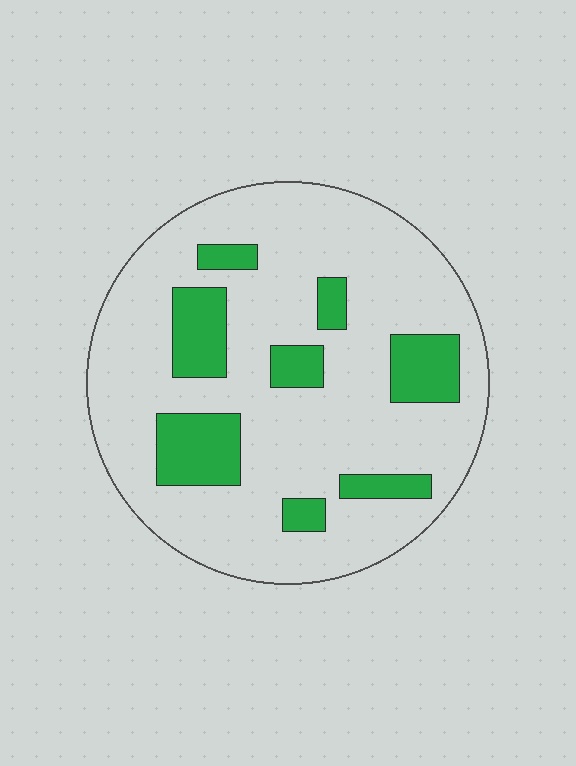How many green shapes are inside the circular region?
8.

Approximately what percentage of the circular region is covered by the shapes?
Approximately 20%.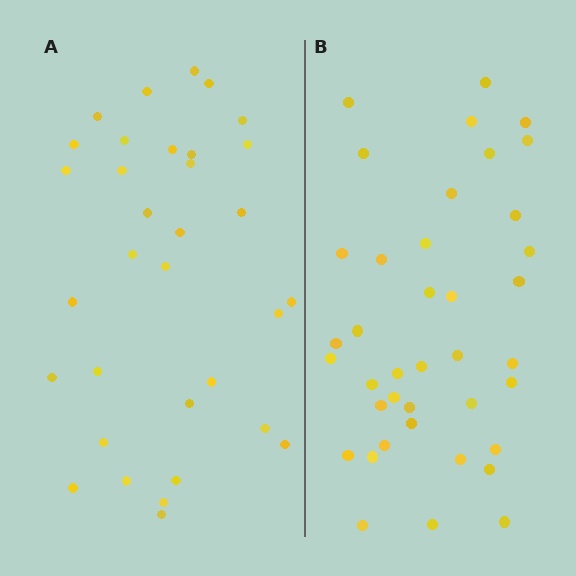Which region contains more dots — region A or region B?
Region B (the right region) has more dots.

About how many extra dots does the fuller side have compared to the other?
Region B has about 6 more dots than region A.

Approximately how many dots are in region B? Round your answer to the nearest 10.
About 40 dots. (The exact count is 39, which rounds to 40.)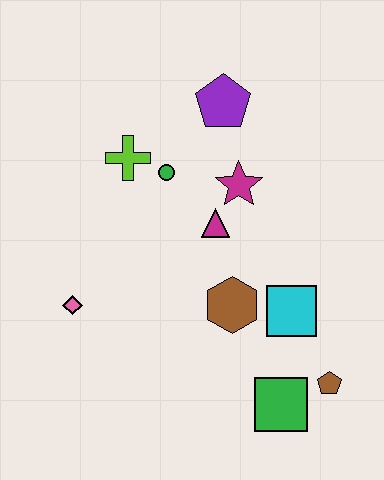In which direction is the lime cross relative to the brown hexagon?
The lime cross is above the brown hexagon.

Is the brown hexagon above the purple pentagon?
No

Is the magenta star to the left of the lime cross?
No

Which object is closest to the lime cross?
The green circle is closest to the lime cross.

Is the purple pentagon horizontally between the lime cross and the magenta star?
Yes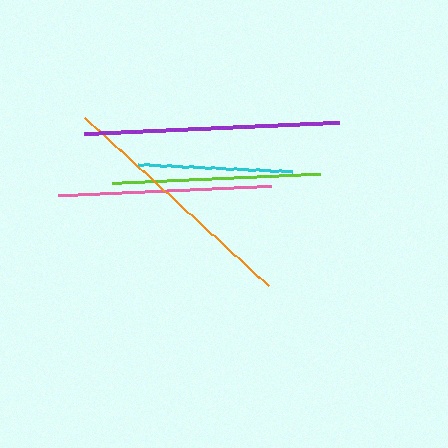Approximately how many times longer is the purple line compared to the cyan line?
The purple line is approximately 1.7 times the length of the cyan line.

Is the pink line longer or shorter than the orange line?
The orange line is longer than the pink line.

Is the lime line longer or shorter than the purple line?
The purple line is longer than the lime line.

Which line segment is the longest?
The purple line is the longest at approximately 254 pixels.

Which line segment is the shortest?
The cyan line is the shortest at approximately 154 pixels.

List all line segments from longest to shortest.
From longest to shortest: purple, orange, pink, lime, cyan.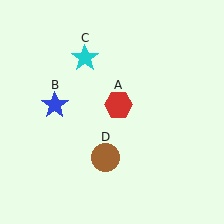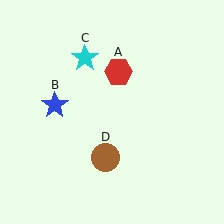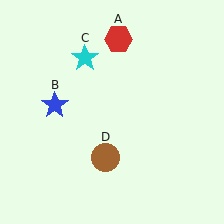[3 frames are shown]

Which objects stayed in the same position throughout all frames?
Blue star (object B) and cyan star (object C) and brown circle (object D) remained stationary.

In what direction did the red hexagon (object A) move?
The red hexagon (object A) moved up.